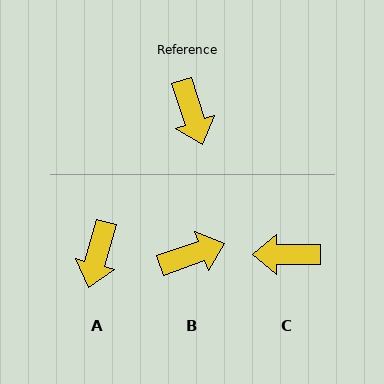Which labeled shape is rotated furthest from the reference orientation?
C, about 108 degrees away.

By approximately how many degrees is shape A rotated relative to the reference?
Approximately 33 degrees clockwise.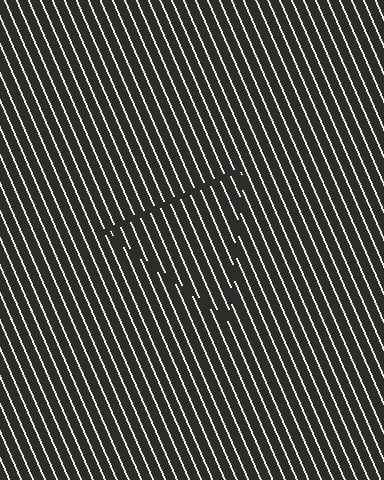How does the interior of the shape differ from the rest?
The interior of the shape contains the same grating, shifted by half a period — the contour is defined by the phase discontinuity where line-ends from the inner and outer gratings abut.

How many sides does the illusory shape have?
3 sides — the line-ends trace a triangle.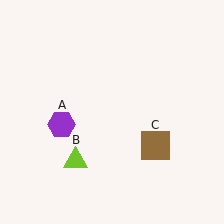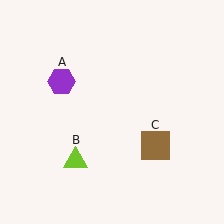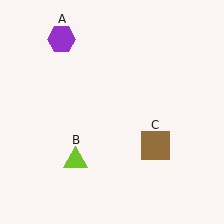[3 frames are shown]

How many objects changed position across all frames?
1 object changed position: purple hexagon (object A).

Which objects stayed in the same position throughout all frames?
Lime triangle (object B) and brown square (object C) remained stationary.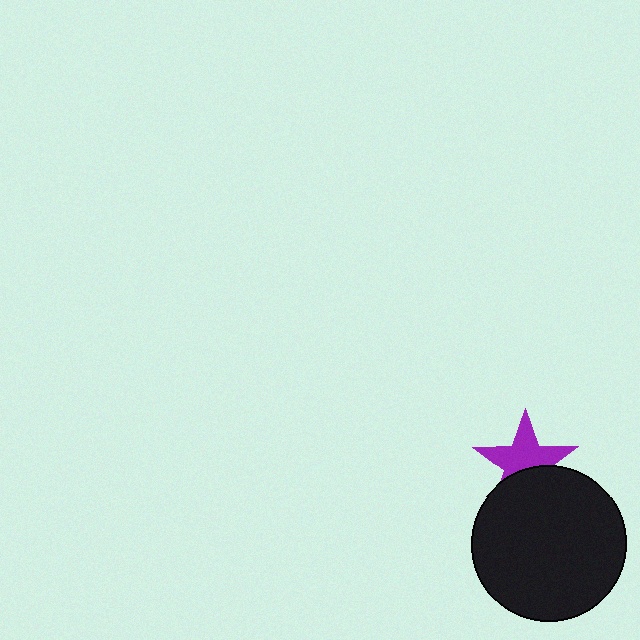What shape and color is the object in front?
The object in front is a black circle.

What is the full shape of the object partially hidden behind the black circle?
The partially hidden object is a purple star.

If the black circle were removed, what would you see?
You would see the complete purple star.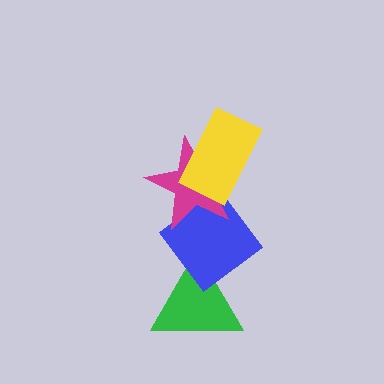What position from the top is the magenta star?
The magenta star is 2nd from the top.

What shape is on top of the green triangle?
The blue diamond is on top of the green triangle.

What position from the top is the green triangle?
The green triangle is 4th from the top.